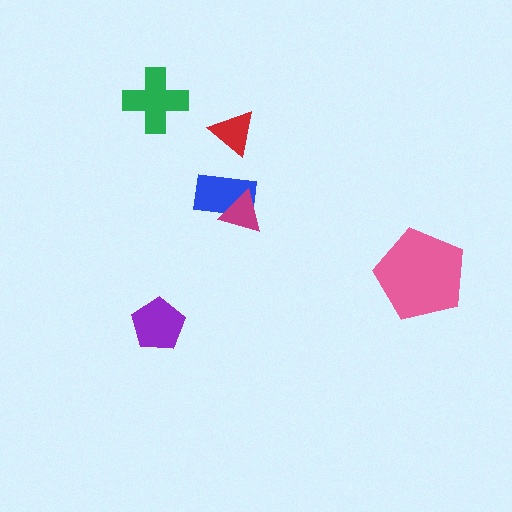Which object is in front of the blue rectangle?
The magenta triangle is in front of the blue rectangle.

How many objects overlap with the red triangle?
0 objects overlap with the red triangle.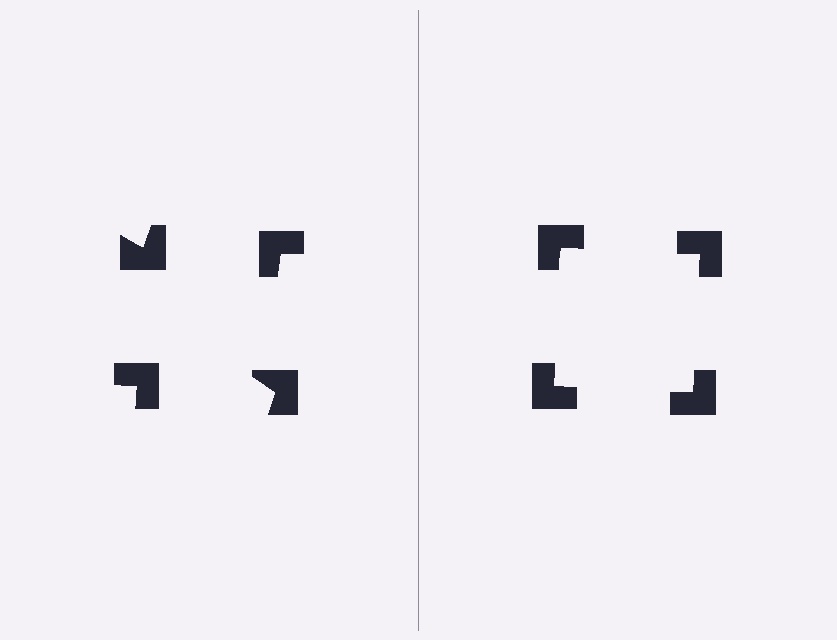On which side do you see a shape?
An illusory square appears on the right side. On the left side the wedge cuts are rotated, so no coherent shape forms.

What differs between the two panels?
The notched squares are positioned identically on both sides; only the wedge orientations differ. On the right they align to a square; on the left they are misaligned.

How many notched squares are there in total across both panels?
8 — 4 on each side.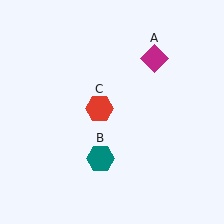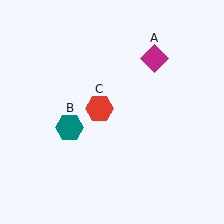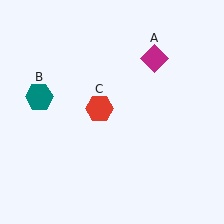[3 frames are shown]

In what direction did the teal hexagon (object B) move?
The teal hexagon (object B) moved up and to the left.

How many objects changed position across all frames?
1 object changed position: teal hexagon (object B).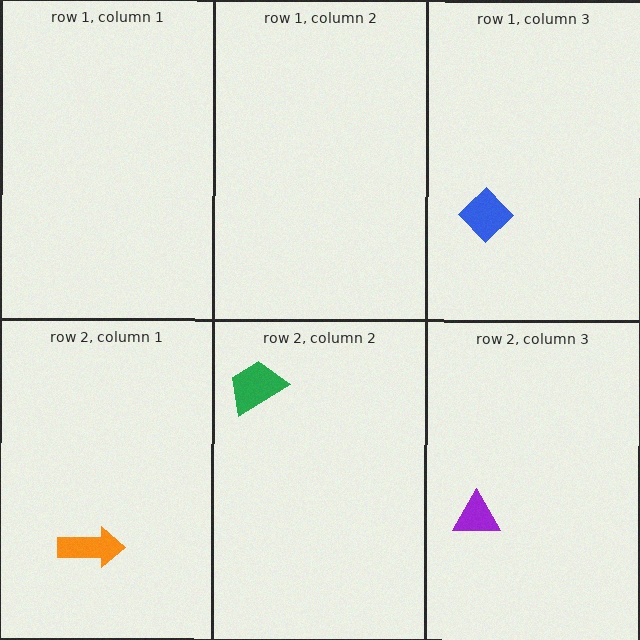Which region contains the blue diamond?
The row 1, column 3 region.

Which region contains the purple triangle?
The row 2, column 3 region.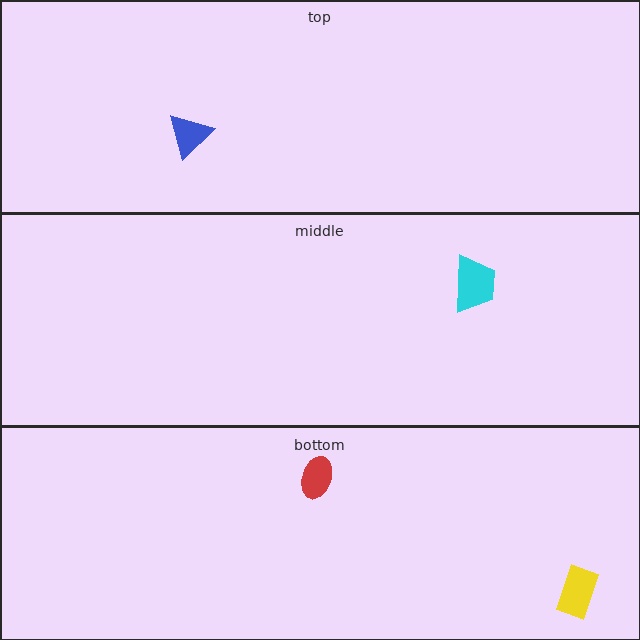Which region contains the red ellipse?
The bottom region.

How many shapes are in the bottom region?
2.